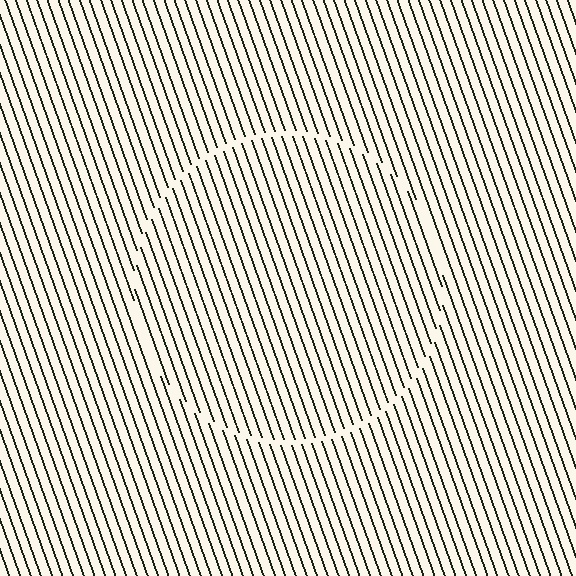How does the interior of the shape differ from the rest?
The interior of the shape contains the same grating, shifted by half a period — the contour is defined by the phase discontinuity where line-ends from the inner and outer gratings abut.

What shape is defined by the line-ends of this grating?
An illusory circle. The interior of the shape contains the same grating, shifted by half a period — the contour is defined by the phase discontinuity where line-ends from the inner and outer gratings abut.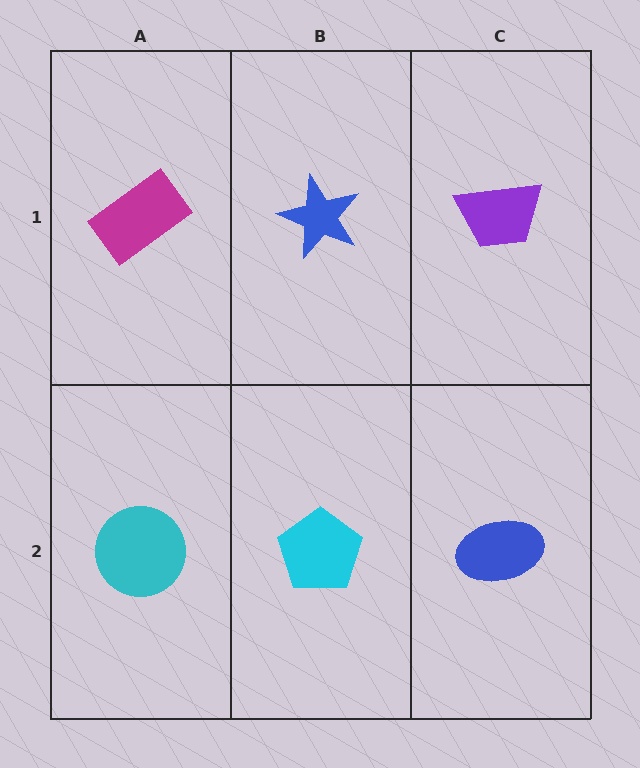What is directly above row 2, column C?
A purple trapezoid.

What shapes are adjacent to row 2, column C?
A purple trapezoid (row 1, column C), a cyan pentagon (row 2, column B).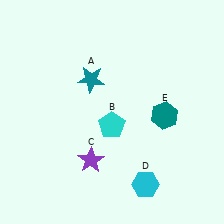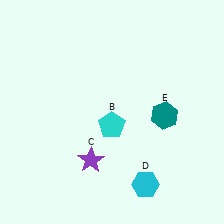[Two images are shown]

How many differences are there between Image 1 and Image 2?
There is 1 difference between the two images.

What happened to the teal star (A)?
The teal star (A) was removed in Image 2. It was in the top-left area of Image 1.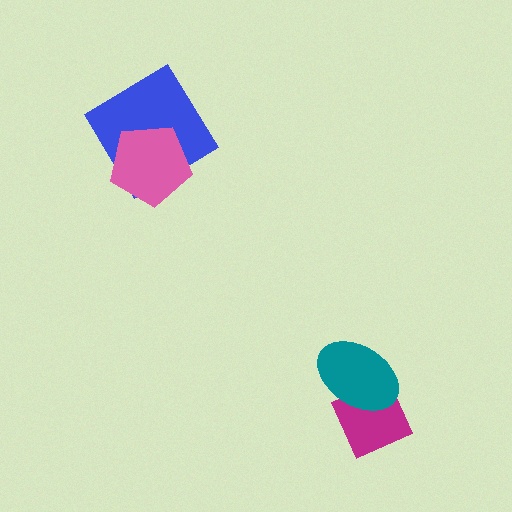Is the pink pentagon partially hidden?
No, no other shape covers it.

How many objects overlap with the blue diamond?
1 object overlaps with the blue diamond.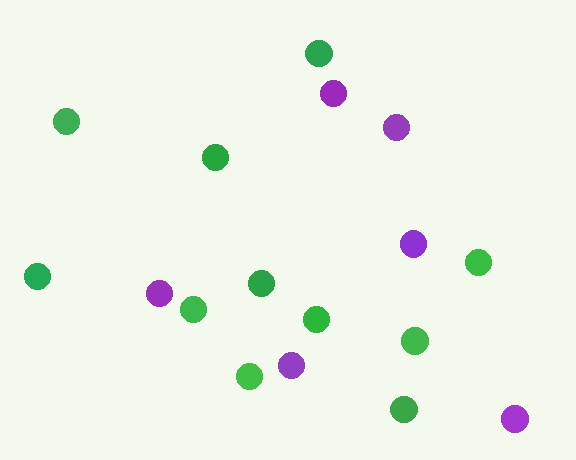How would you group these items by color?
There are 2 groups: one group of purple circles (6) and one group of green circles (11).